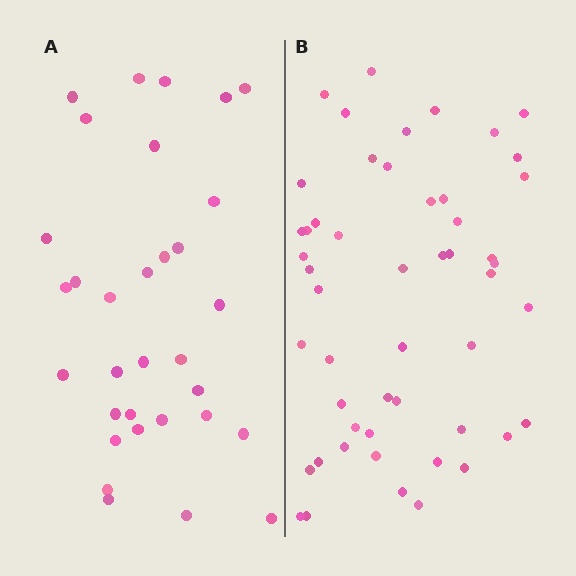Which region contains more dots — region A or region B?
Region B (the right region) has more dots.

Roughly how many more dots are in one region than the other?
Region B has approximately 20 more dots than region A.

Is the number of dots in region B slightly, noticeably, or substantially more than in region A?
Region B has substantially more. The ratio is roughly 1.6 to 1.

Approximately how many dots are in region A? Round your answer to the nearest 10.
About 30 dots. (The exact count is 32, which rounds to 30.)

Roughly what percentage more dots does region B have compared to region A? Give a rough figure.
About 60% more.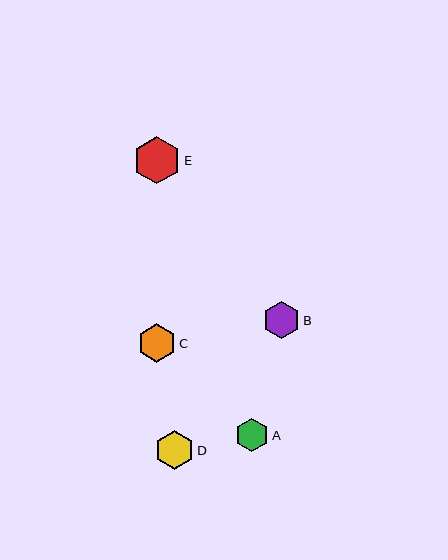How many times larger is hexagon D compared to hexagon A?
Hexagon D is approximately 1.2 times the size of hexagon A.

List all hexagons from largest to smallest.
From largest to smallest: E, D, C, B, A.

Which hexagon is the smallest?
Hexagon A is the smallest with a size of approximately 33 pixels.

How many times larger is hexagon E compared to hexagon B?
Hexagon E is approximately 1.3 times the size of hexagon B.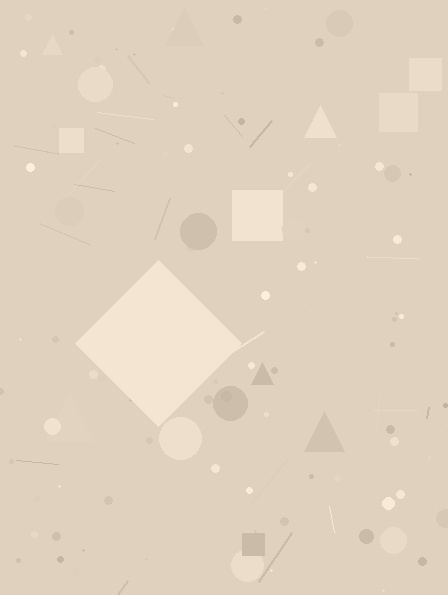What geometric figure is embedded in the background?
A diamond is embedded in the background.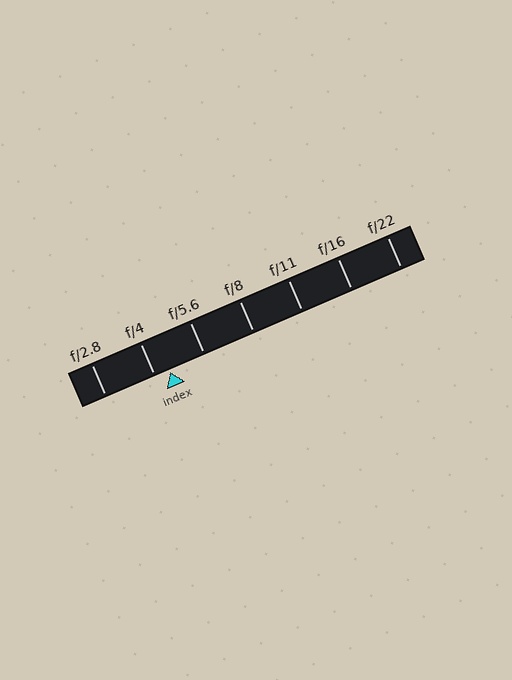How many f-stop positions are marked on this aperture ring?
There are 7 f-stop positions marked.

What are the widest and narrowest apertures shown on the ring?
The widest aperture shown is f/2.8 and the narrowest is f/22.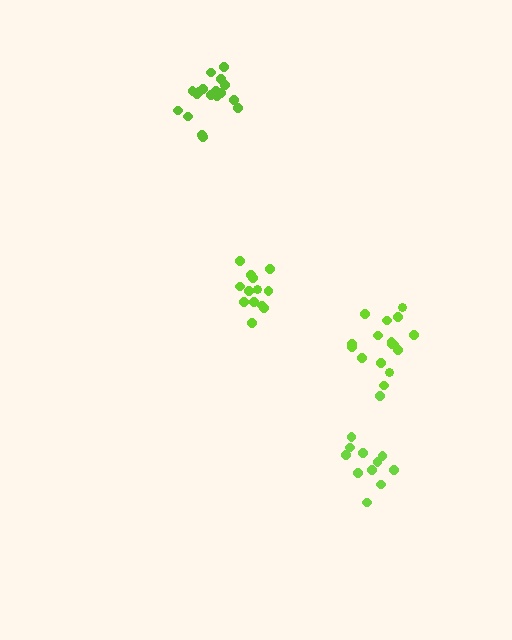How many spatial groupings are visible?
There are 4 spatial groupings.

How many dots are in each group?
Group 1: 18 dots, Group 2: 16 dots, Group 3: 12 dots, Group 4: 13 dots (59 total).